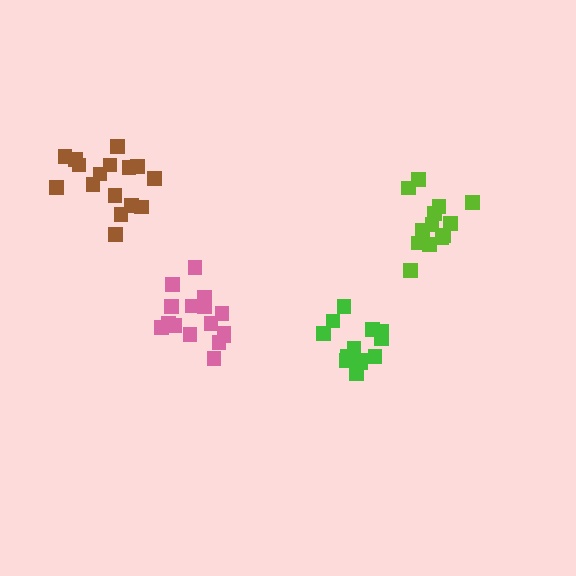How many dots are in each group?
Group 1: 14 dots, Group 2: 16 dots, Group 3: 16 dots, Group 4: 13 dots (59 total).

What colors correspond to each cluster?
The clusters are colored: green, brown, pink, lime.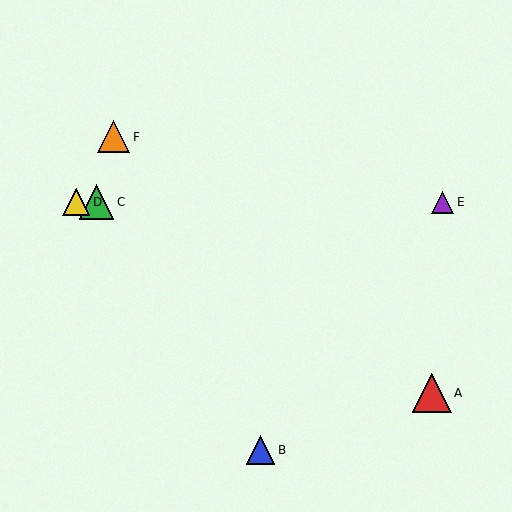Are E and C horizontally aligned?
Yes, both are at y≈202.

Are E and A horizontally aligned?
No, E is at y≈202 and A is at y≈393.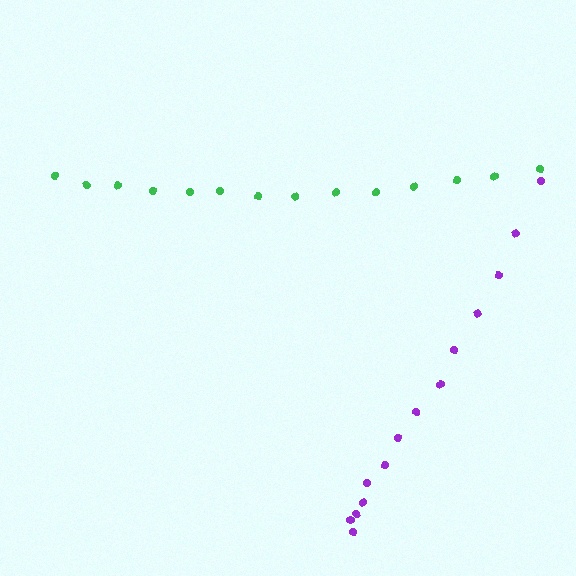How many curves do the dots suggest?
There are 2 distinct paths.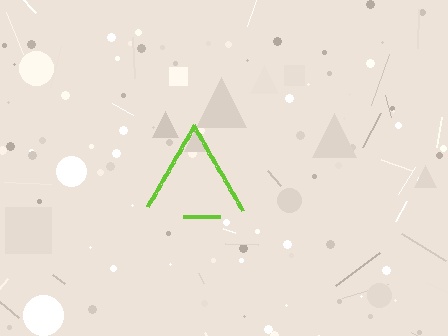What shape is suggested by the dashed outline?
The dashed outline suggests a triangle.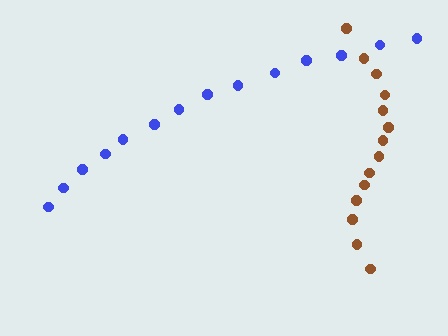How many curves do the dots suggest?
There are 2 distinct paths.